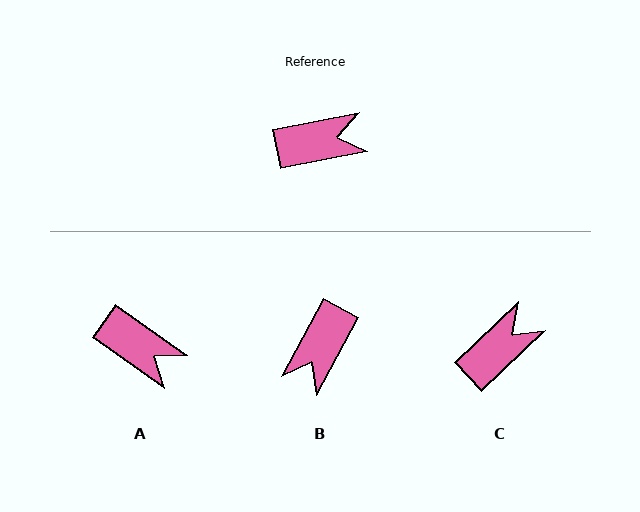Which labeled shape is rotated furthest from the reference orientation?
B, about 129 degrees away.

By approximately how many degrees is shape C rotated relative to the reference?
Approximately 32 degrees counter-clockwise.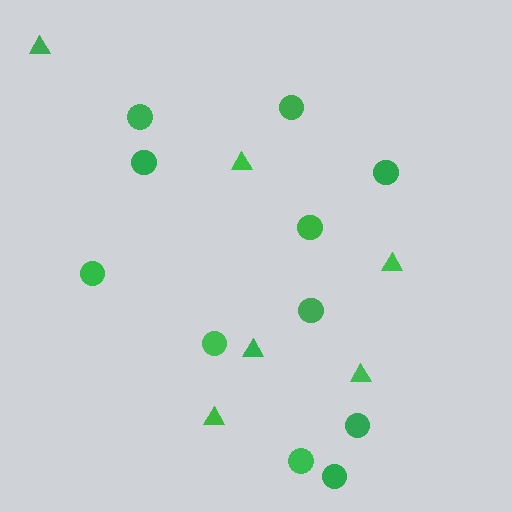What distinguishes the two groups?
There are 2 groups: one group of triangles (6) and one group of circles (11).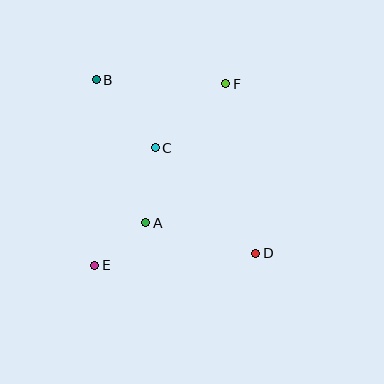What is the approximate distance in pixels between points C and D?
The distance between C and D is approximately 145 pixels.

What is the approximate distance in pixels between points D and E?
The distance between D and E is approximately 161 pixels.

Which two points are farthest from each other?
Points B and D are farthest from each other.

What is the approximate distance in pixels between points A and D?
The distance between A and D is approximately 114 pixels.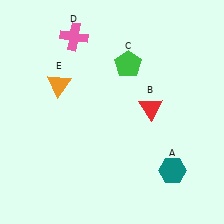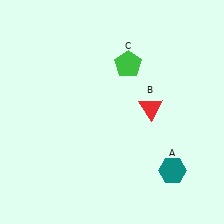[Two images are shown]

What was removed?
The pink cross (D), the orange triangle (E) were removed in Image 2.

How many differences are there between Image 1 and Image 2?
There are 2 differences between the two images.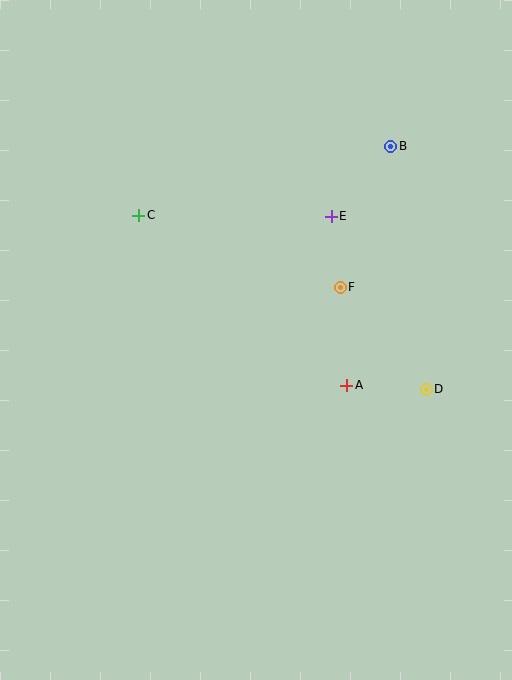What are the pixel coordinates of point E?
Point E is at (331, 216).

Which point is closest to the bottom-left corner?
Point A is closest to the bottom-left corner.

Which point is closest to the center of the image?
Point F at (340, 287) is closest to the center.